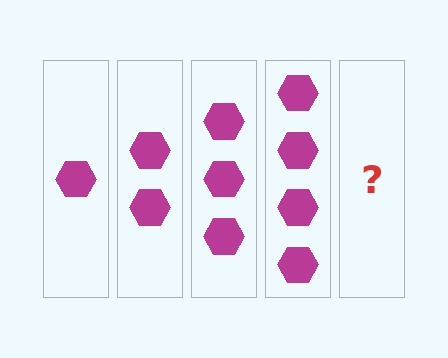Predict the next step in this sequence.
The next step is 5 hexagons.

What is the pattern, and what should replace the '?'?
The pattern is that each step adds one more hexagon. The '?' should be 5 hexagons.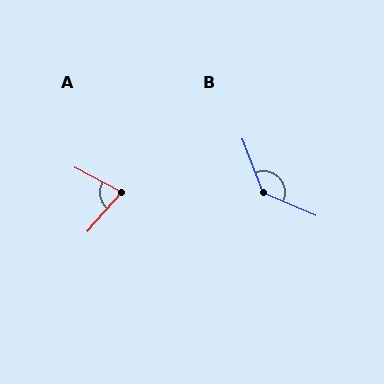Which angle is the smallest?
A, at approximately 76 degrees.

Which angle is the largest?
B, at approximately 135 degrees.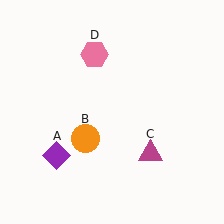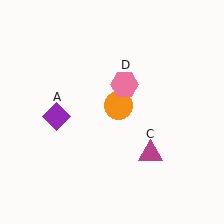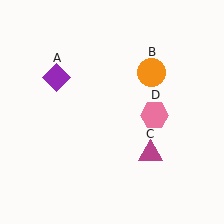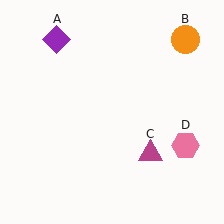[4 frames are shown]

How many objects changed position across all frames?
3 objects changed position: purple diamond (object A), orange circle (object B), pink hexagon (object D).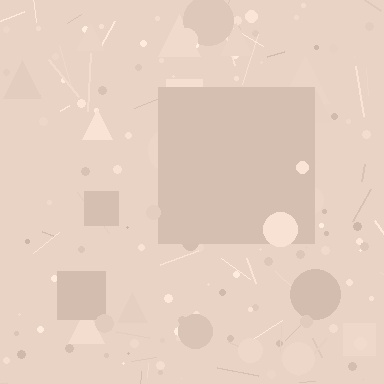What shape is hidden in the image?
A square is hidden in the image.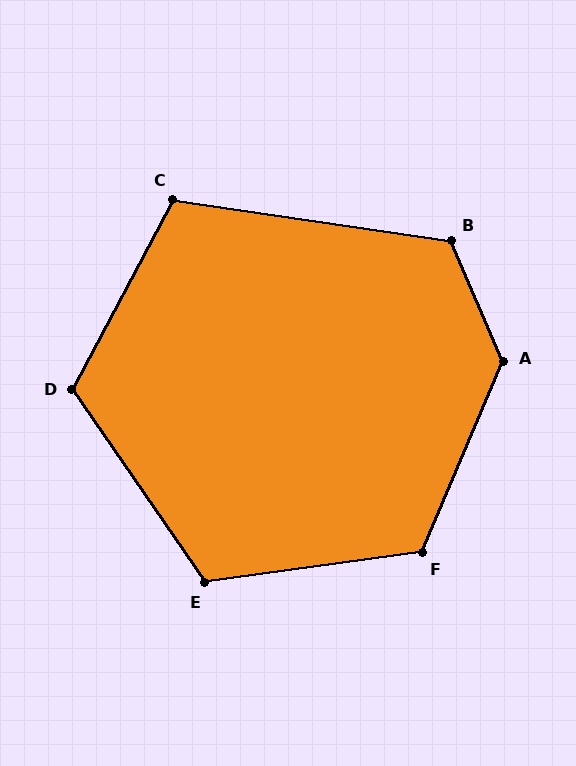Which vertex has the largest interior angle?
A, at approximately 134 degrees.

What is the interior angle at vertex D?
Approximately 118 degrees (obtuse).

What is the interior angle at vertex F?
Approximately 121 degrees (obtuse).